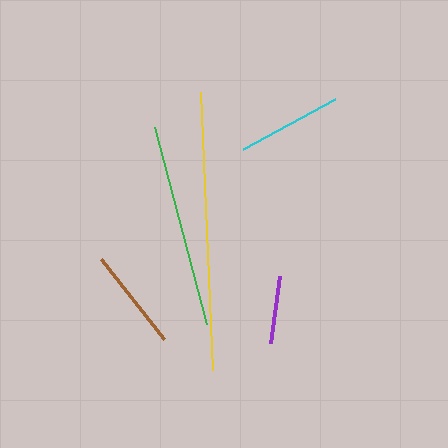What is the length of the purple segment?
The purple segment is approximately 68 pixels long.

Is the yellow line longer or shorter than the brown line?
The yellow line is longer than the brown line.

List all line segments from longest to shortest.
From longest to shortest: yellow, green, cyan, brown, purple.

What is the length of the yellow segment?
The yellow segment is approximately 278 pixels long.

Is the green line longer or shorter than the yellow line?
The yellow line is longer than the green line.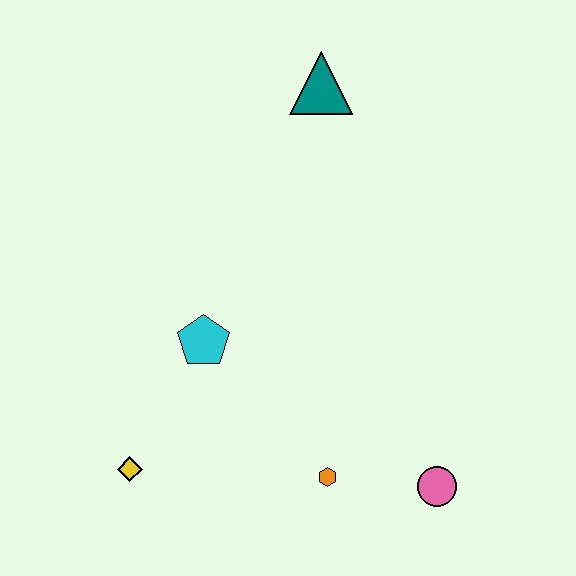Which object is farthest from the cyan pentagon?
The teal triangle is farthest from the cyan pentagon.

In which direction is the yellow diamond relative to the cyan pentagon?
The yellow diamond is below the cyan pentagon.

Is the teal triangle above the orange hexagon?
Yes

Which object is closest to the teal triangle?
The cyan pentagon is closest to the teal triangle.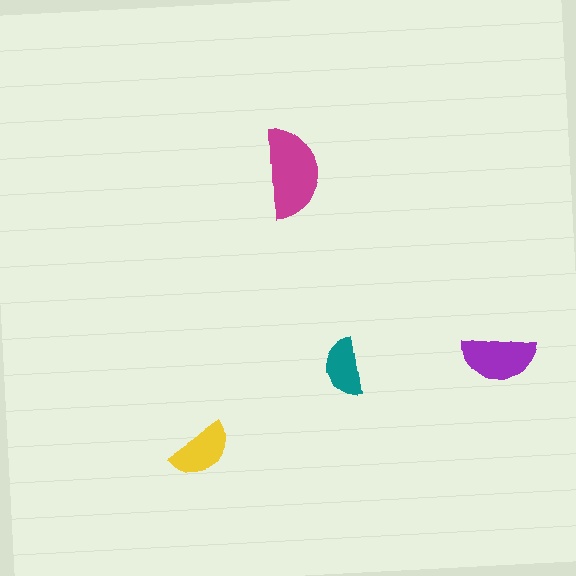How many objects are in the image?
There are 4 objects in the image.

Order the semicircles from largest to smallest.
the magenta one, the purple one, the yellow one, the teal one.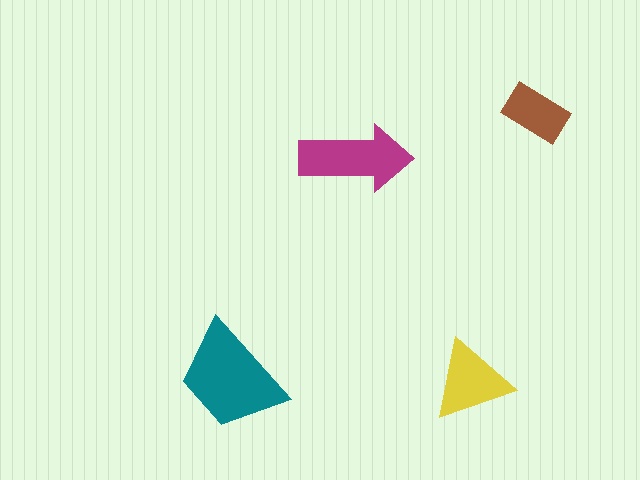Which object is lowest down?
The yellow triangle is bottommost.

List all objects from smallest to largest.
The brown rectangle, the yellow triangle, the magenta arrow, the teal trapezoid.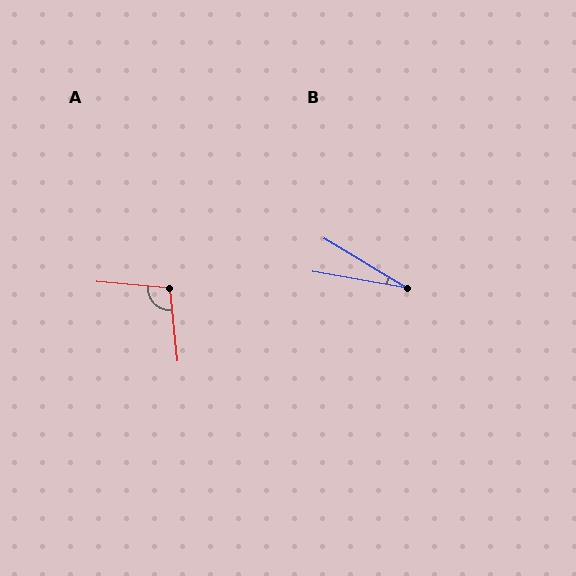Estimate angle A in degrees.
Approximately 101 degrees.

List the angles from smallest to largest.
B (21°), A (101°).